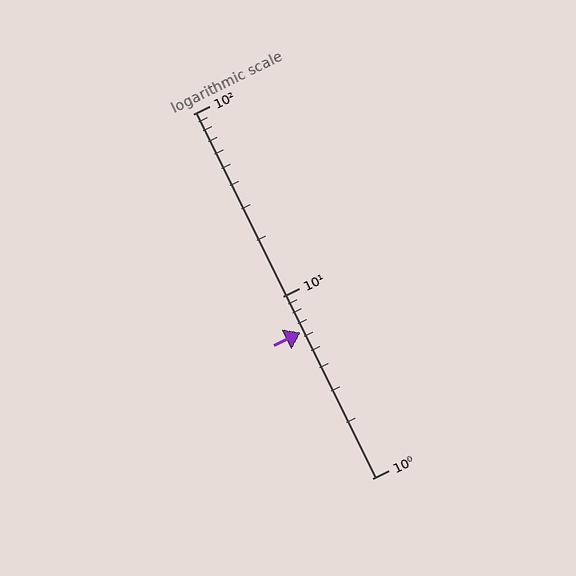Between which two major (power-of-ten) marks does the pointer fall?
The pointer is between 1 and 10.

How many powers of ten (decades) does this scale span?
The scale spans 2 decades, from 1 to 100.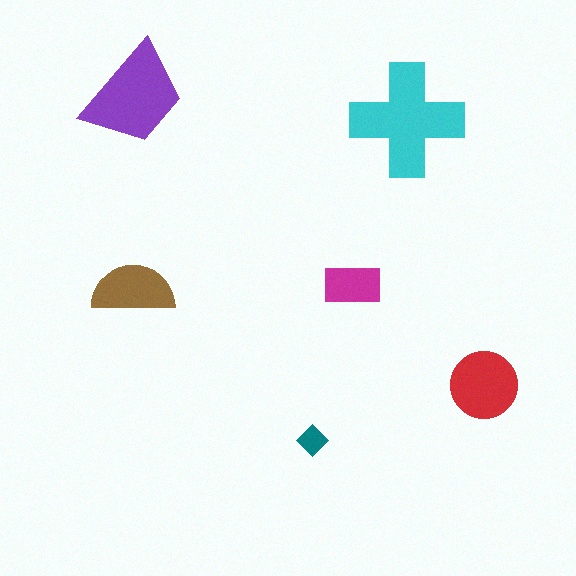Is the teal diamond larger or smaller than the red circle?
Smaller.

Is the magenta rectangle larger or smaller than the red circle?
Smaller.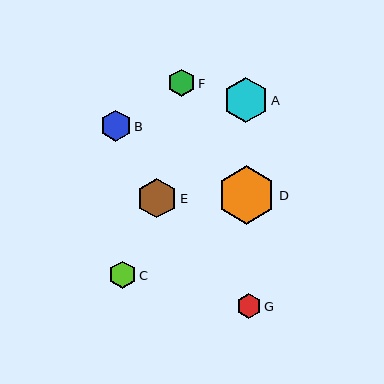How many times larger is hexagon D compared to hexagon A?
Hexagon D is approximately 1.3 times the size of hexagon A.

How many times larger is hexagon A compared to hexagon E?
Hexagon A is approximately 1.1 times the size of hexagon E.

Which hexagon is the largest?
Hexagon D is the largest with a size of approximately 58 pixels.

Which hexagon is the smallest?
Hexagon G is the smallest with a size of approximately 25 pixels.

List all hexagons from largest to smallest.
From largest to smallest: D, A, E, B, F, C, G.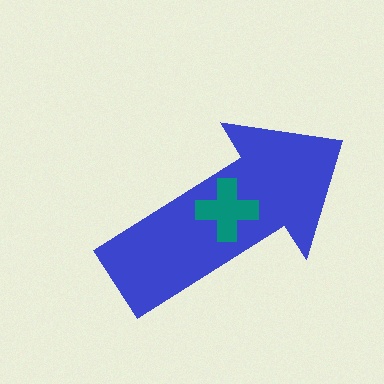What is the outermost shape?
The blue arrow.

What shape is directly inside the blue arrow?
The teal cross.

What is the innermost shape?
The teal cross.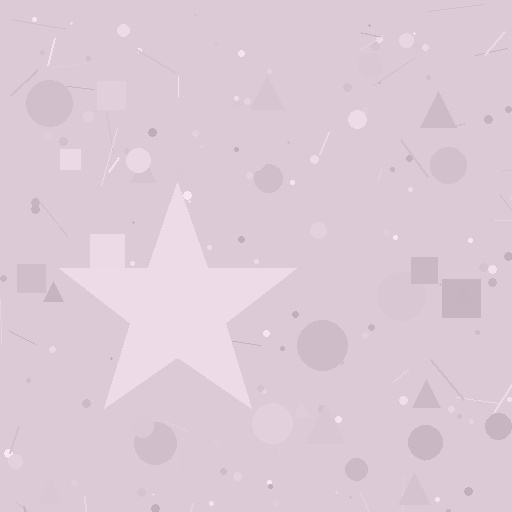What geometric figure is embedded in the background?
A star is embedded in the background.